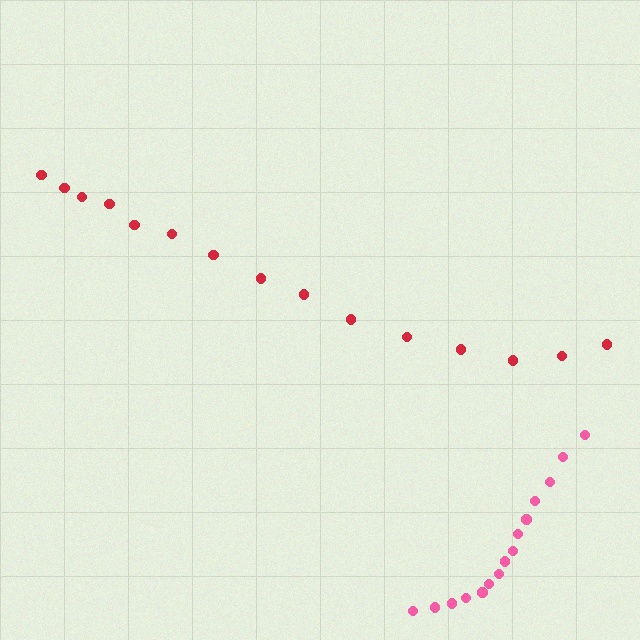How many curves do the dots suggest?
There are 2 distinct paths.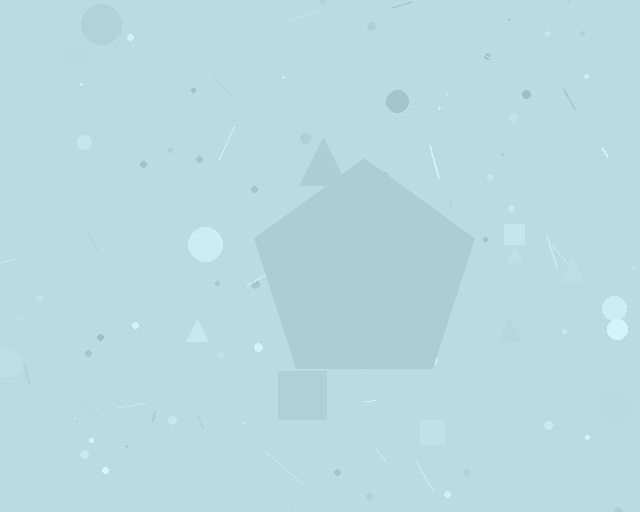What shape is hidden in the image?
A pentagon is hidden in the image.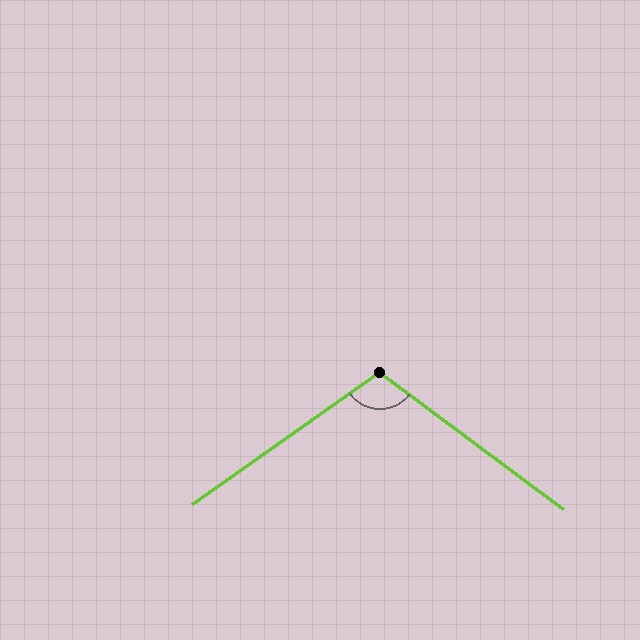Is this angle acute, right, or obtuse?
It is obtuse.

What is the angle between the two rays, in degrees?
Approximately 108 degrees.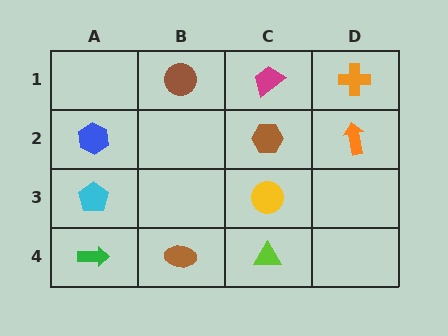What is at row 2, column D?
An orange arrow.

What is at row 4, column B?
A brown ellipse.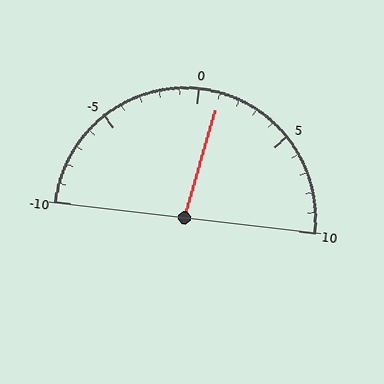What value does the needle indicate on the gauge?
The needle indicates approximately 1.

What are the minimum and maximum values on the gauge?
The gauge ranges from -10 to 10.